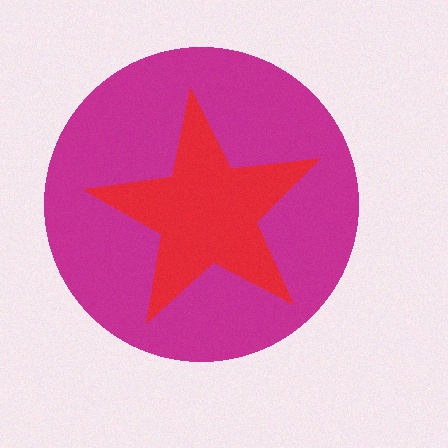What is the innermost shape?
The red star.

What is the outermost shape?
The magenta circle.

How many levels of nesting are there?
2.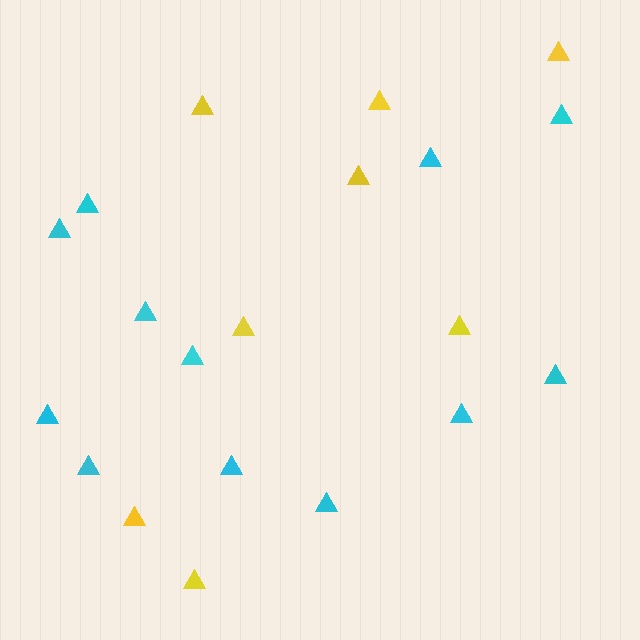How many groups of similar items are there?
There are 2 groups: one group of yellow triangles (8) and one group of cyan triangles (12).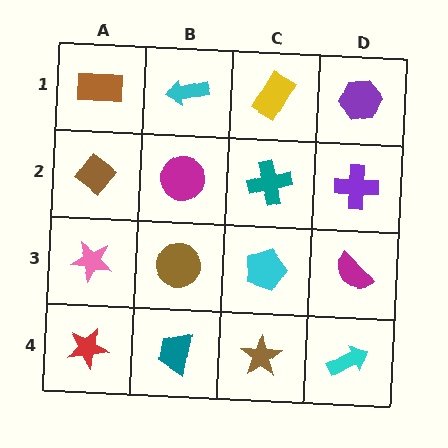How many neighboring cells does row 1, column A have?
2.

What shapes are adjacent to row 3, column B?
A magenta circle (row 2, column B), a teal trapezoid (row 4, column B), a pink star (row 3, column A), a cyan pentagon (row 3, column C).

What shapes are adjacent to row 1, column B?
A magenta circle (row 2, column B), a brown rectangle (row 1, column A), a yellow rectangle (row 1, column C).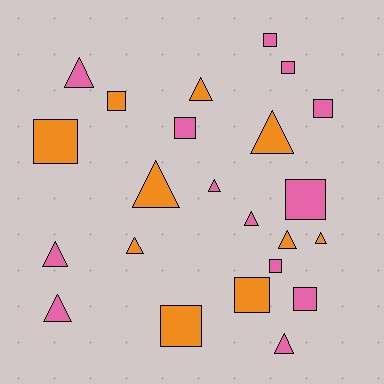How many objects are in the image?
There are 23 objects.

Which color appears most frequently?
Pink, with 13 objects.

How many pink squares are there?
There are 7 pink squares.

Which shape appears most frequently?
Triangle, with 12 objects.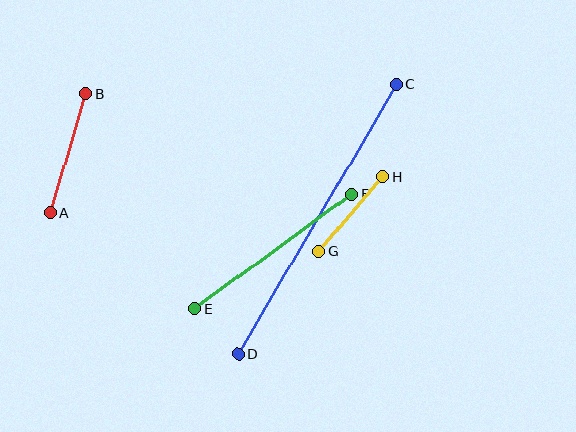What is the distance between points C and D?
The distance is approximately 313 pixels.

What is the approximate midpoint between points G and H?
The midpoint is at approximately (351, 214) pixels.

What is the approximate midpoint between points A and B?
The midpoint is at approximately (68, 153) pixels.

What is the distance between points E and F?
The distance is approximately 194 pixels.